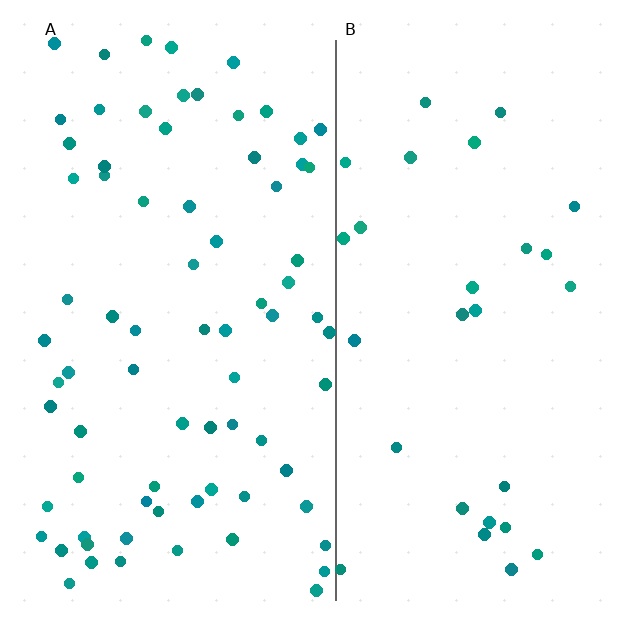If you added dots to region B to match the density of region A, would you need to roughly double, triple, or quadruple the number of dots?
Approximately triple.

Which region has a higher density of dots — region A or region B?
A (the left).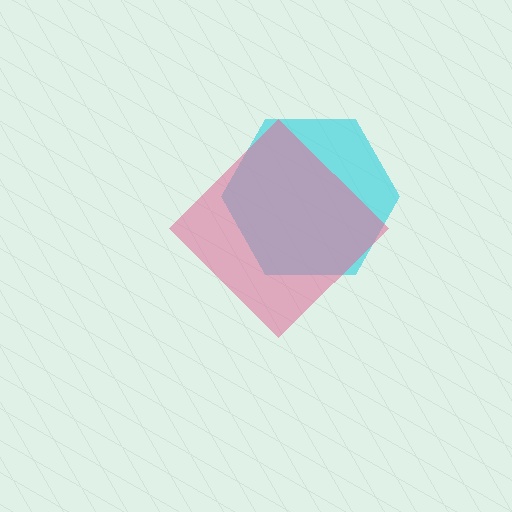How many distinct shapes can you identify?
There are 2 distinct shapes: a cyan hexagon, a pink diamond.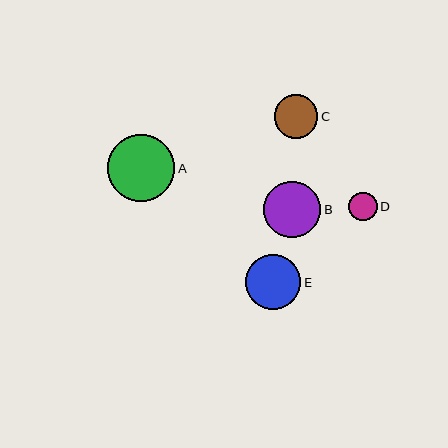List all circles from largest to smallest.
From largest to smallest: A, B, E, C, D.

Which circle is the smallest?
Circle D is the smallest with a size of approximately 29 pixels.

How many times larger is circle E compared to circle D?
Circle E is approximately 1.9 times the size of circle D.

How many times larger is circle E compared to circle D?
Circle E is approximately 1.9 times the size of circle D.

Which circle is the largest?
Circle A is the largest with a size of approximately 67 pixels.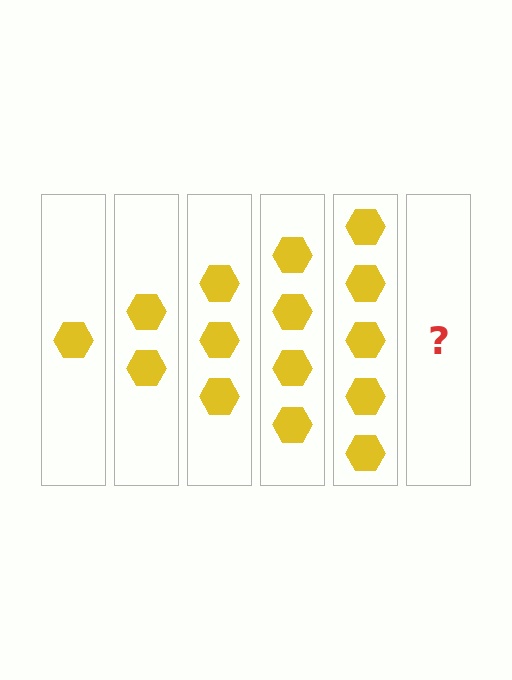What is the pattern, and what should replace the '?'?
The pattern is that each step adds one more hexagon. The '?' should be 6 hexagons.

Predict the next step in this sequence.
The next step is 6 hexagons.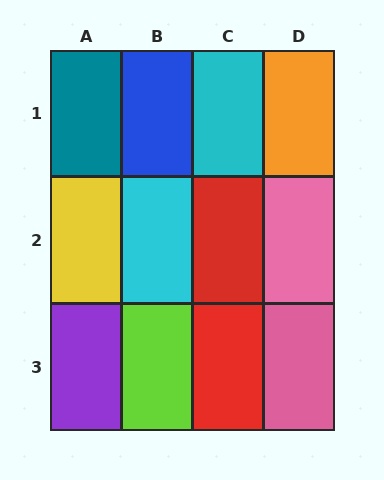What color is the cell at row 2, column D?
Pink.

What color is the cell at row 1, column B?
Blue.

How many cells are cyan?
2 cells are cyan.